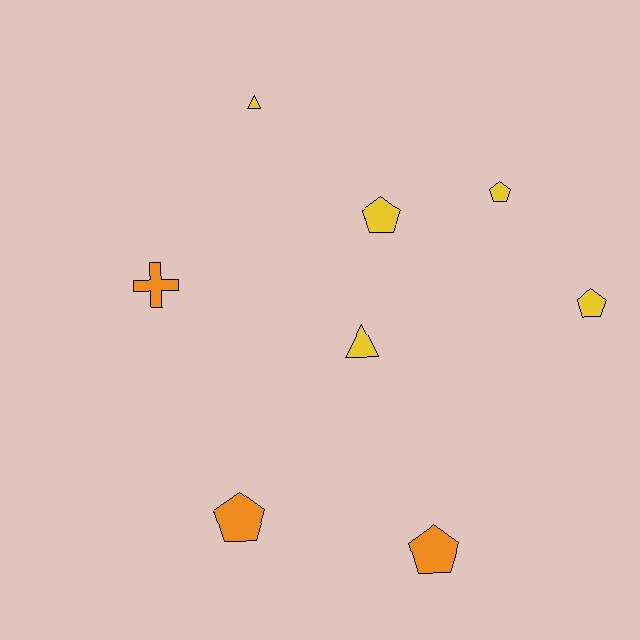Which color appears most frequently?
Yellow, with 5 objects.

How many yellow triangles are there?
There are 2 yellow triangles.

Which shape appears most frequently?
Pentagon, with 5 objects.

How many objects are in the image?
There are 8 objects.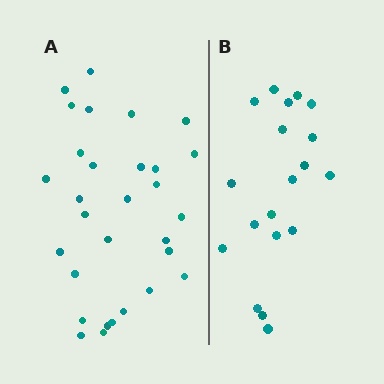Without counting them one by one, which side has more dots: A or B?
Region A (the left region) has more dots.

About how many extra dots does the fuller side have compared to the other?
Region A has roughly 12 or so more dots than region B.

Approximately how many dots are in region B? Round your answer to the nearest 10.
About 20 dots. (The exact count is 19, which rounds to 20.)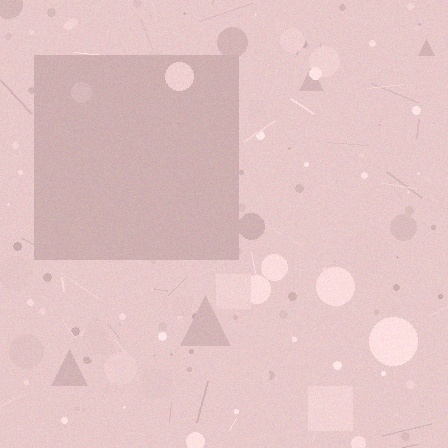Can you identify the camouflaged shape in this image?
The camouflaged shape is a square.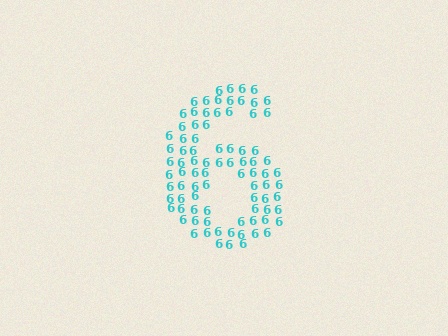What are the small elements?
The small elements are digit 6's.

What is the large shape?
The large shape is the digit 6.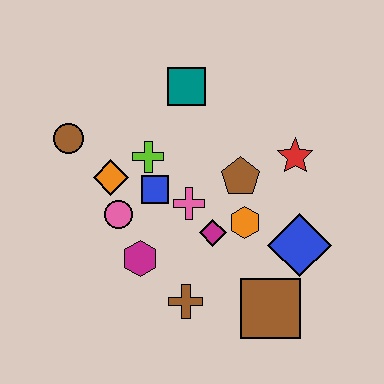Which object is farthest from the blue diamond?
The brown circle is farthest from the blue diamond.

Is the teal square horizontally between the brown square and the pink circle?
Yes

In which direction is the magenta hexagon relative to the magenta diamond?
The magenta hexagon is to the left of the magenta diamond.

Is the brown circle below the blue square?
No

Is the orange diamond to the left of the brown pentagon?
Yes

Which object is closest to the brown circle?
The orange diamond is closest to the brown circle.